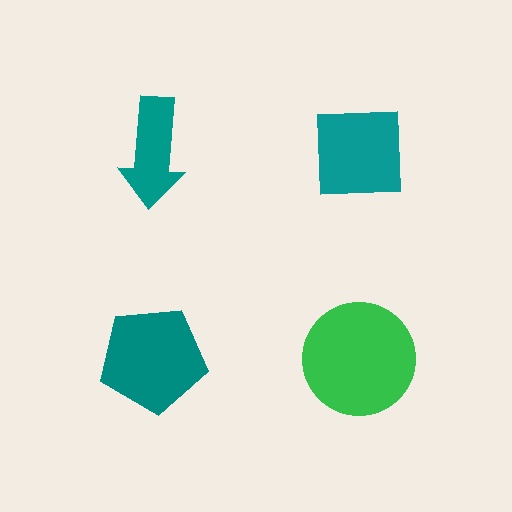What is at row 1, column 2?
A teal square.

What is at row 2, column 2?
A green circle.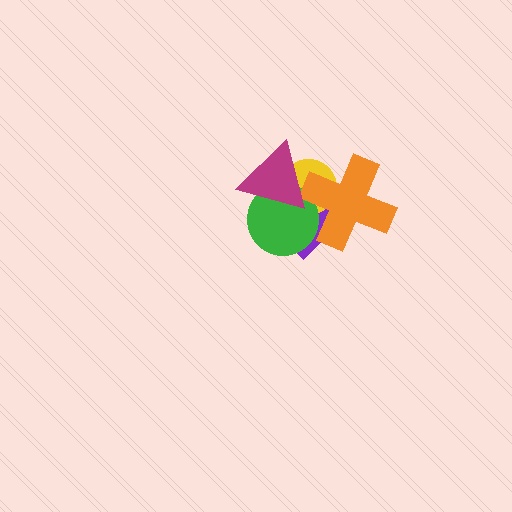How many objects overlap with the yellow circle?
4 objects overlap with the yellow circle.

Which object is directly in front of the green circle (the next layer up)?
The orange cross is directly in front of the green circle.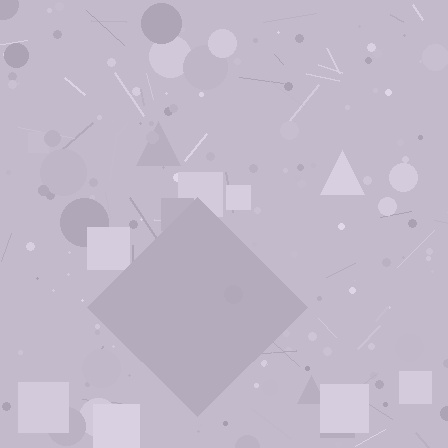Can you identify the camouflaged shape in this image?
The camouflaged shape is a diamond.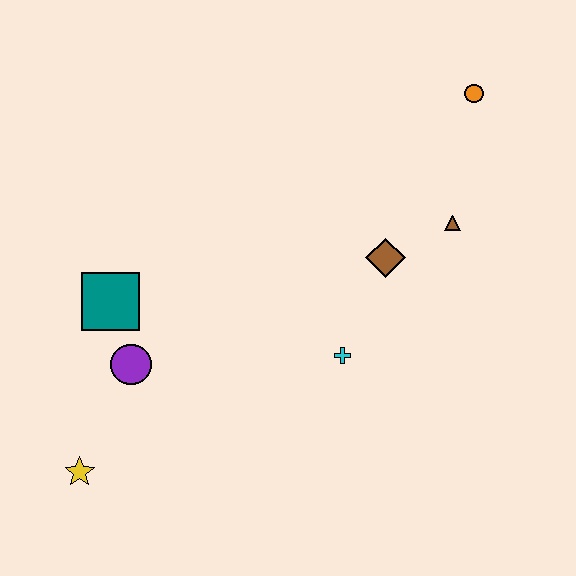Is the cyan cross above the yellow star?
Yes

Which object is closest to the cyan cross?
The brown diamond is closest to the cyan cross.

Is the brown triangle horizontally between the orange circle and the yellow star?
Yes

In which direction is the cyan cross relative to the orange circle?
The cyan cross is below the orange circle.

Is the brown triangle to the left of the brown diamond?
No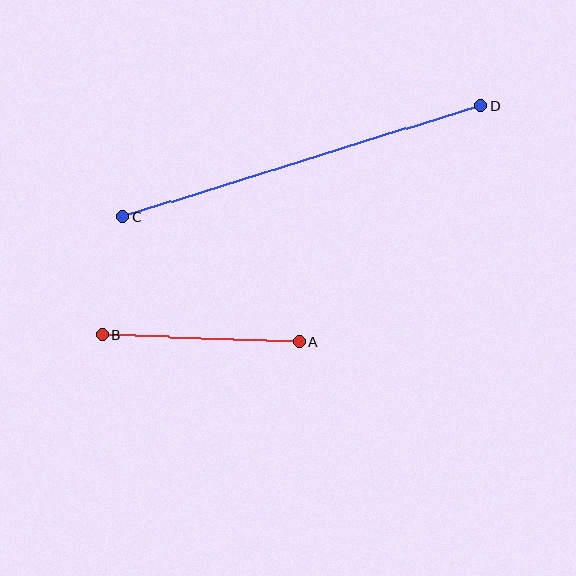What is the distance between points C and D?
The distance is approximately 374 pixels.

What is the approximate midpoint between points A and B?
The midpoint is at approximately (201, 338) pixels.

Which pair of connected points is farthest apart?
Points C and D are farthest apart.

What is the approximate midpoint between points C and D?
The midpoint is at approximately (302, 161) pixels.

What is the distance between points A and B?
The distance is approximately 197 pixels.